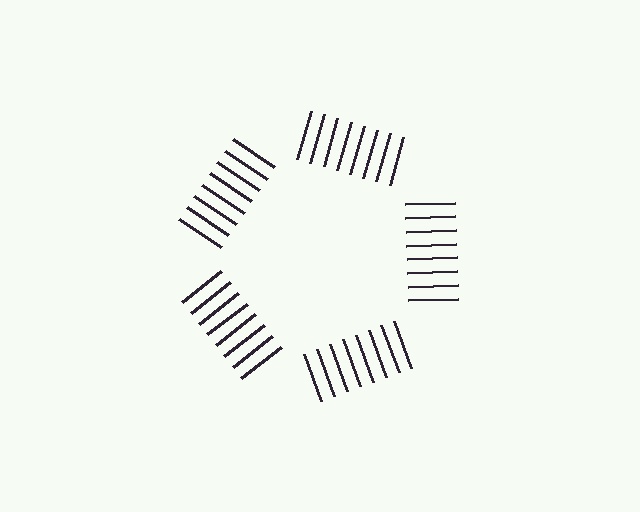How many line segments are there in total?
40 — 8 along each of the 5 edges.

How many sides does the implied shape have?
5 sides — the line-ends trace a pentagon.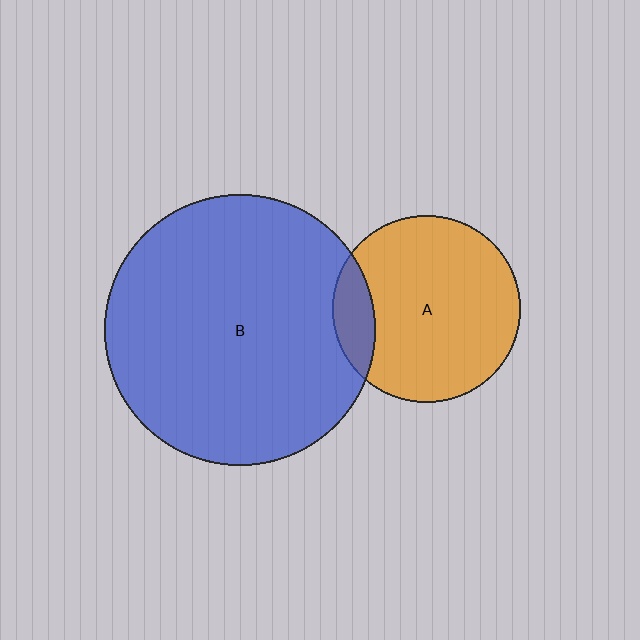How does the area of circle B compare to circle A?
Approximately 2.1 times.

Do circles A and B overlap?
Yes.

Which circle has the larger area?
Circle B (blue).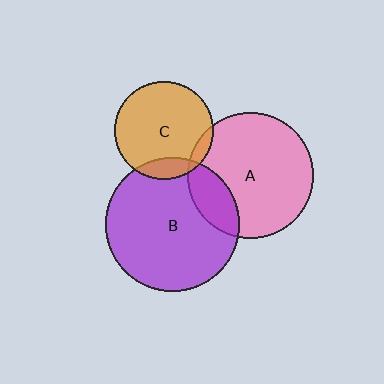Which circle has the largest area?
Circle B (purple).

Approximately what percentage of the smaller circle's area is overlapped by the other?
Approximately 15%.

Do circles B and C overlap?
Yes.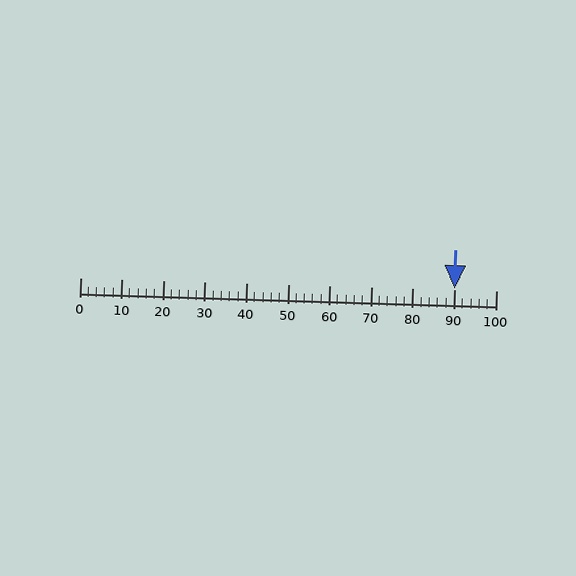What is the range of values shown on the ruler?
The ruler shows values from 0 to 100.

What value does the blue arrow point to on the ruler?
The blue arrow points to approximately 90.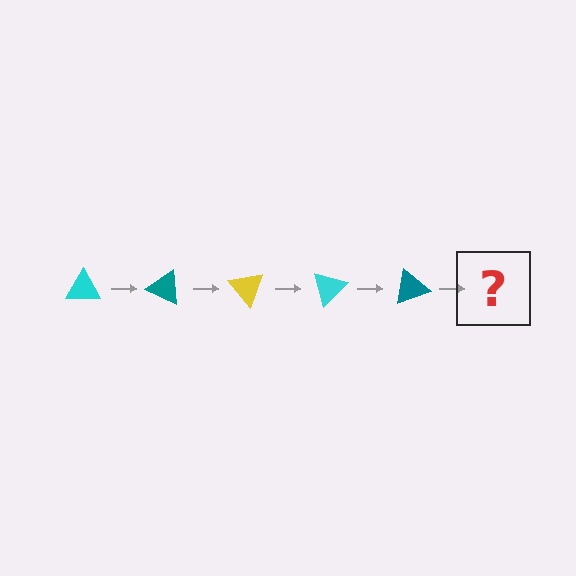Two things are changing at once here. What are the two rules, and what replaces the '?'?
The two rules are that it rotates 25 degrees each step and the color cycles through cyan, teal, and yellow. The '?' should be a yellow triangle, rotated 125 degrees from the start.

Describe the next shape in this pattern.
It should be a yellow triangle, rotated 125 degrees from the start.